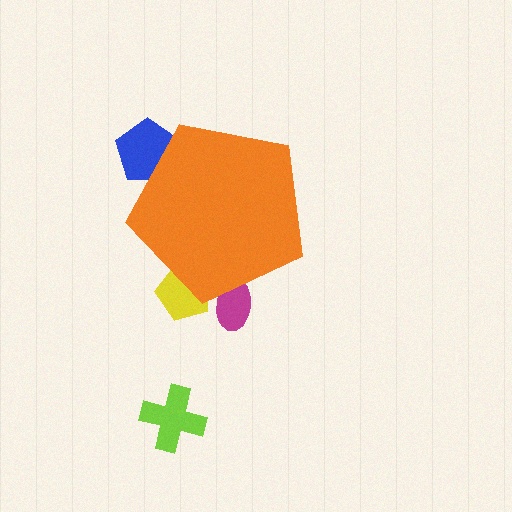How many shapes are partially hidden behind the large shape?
3 shapes are partially hidden.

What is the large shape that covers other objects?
An orange pentagon.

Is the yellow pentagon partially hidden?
Yes, the yellow pentagon is partially hidden behind the orange pentagon.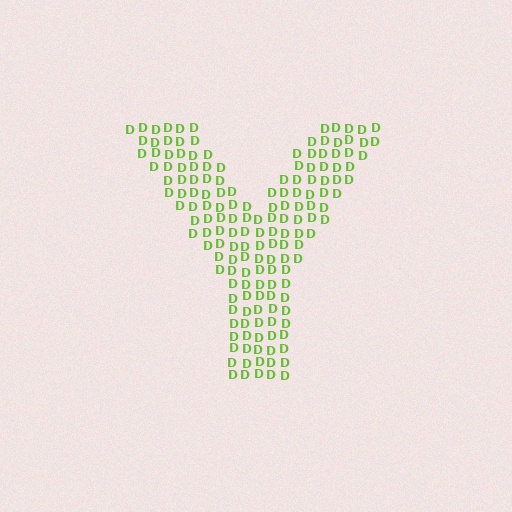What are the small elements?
The small elements are letter D's.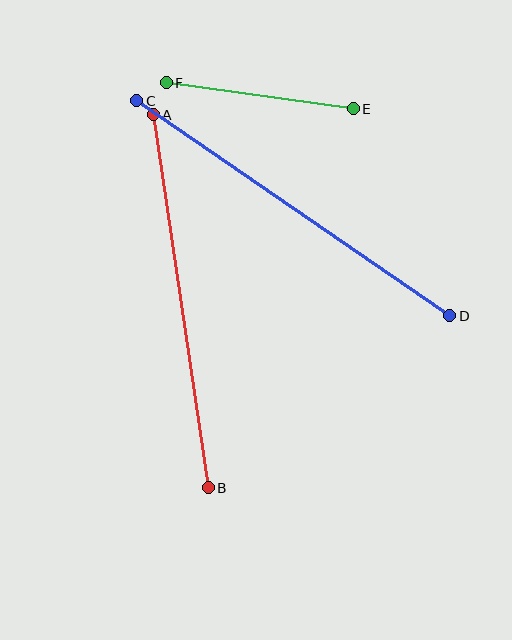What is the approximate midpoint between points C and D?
The midpoint is at approximately (293, 208) pixels.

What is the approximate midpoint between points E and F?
The midpoint is at approximately (260, 96) pixels.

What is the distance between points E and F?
The distance is approximately 189 pixels.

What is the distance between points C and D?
The distance is approximately 380 pixels.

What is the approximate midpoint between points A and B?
The midpoint is at approximately (181, 301) pixels.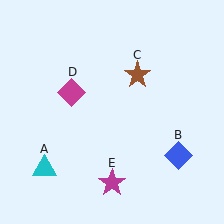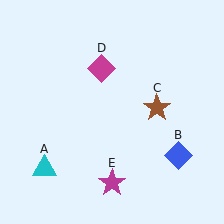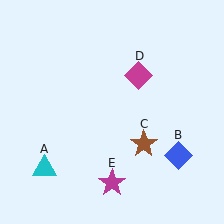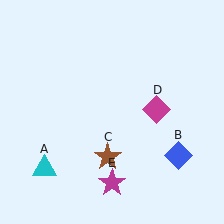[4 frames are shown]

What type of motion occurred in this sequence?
The brown star (object C), magenta diamond (object D) rotated clockwise around the center of the scene.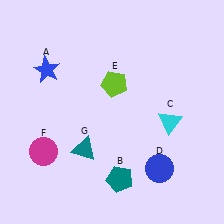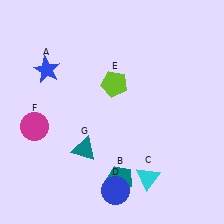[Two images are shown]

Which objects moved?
The objects that moved are: the cyan triangle (C), the blue circle (D), the magenta circle (F).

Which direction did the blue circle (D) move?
The blue circle (D) moved left.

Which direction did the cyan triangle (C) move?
The cyan triangle (C) moved down.